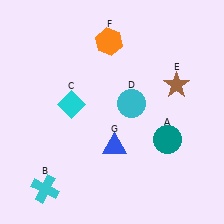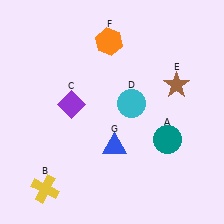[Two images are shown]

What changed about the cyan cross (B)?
In Image 1, B is cyan. In Image 2, it changed to yellow.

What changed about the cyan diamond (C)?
In Image 1, C is cyan. In Image 2, it changed to purple.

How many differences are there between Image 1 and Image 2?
There are 2 differences between the two images.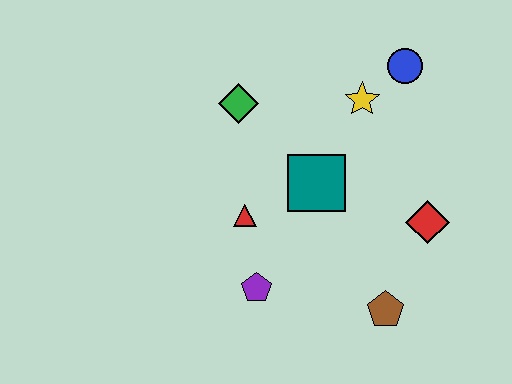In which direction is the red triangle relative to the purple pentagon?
The red triangle is above the purple pentagon.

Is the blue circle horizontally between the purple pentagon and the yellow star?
No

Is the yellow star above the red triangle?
Yes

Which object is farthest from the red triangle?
The blue circle is farthest from the red triangle.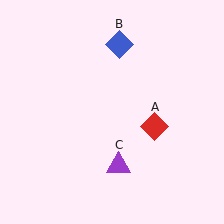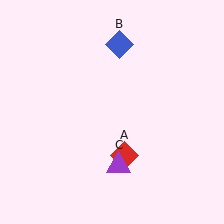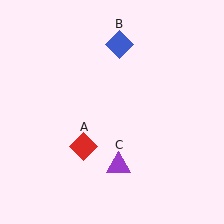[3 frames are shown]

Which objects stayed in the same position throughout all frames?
Blue diamond (object B) and purple triangle (object C) remained stationary.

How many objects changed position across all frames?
1 object changed position: red diamond (object A).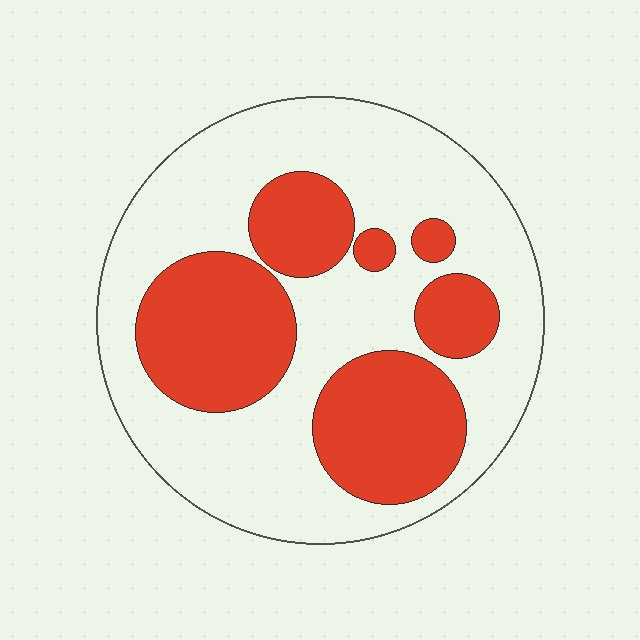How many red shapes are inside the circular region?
6.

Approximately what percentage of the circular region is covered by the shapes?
Approximately 35%.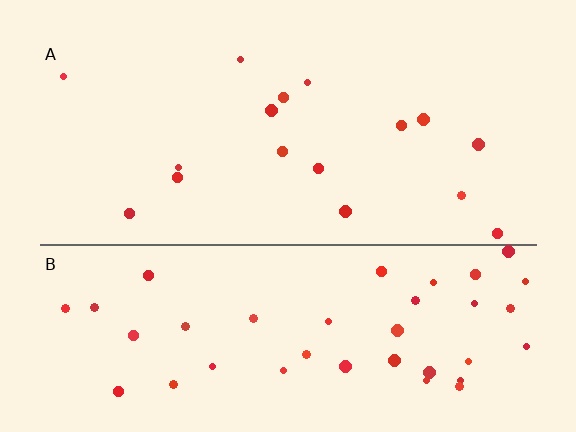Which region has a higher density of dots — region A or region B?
B (the bottom).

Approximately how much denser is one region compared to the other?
Approximately 2.5× — region B over region A.